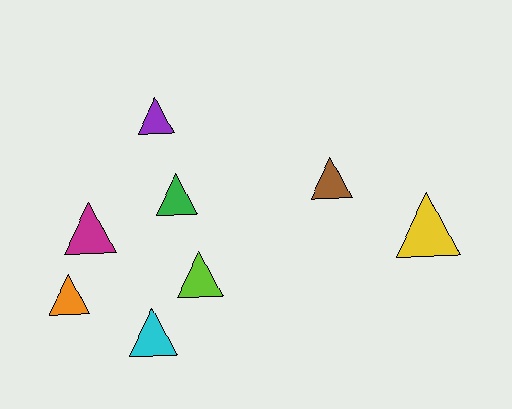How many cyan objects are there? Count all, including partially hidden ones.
There is 1 cyan object.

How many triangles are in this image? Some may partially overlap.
There are 8 triangles.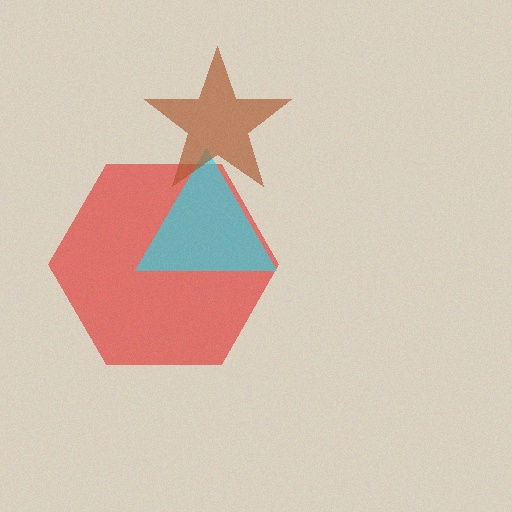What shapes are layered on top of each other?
The layered shapes are: a red hexagon, a cyan triangle, a brown star.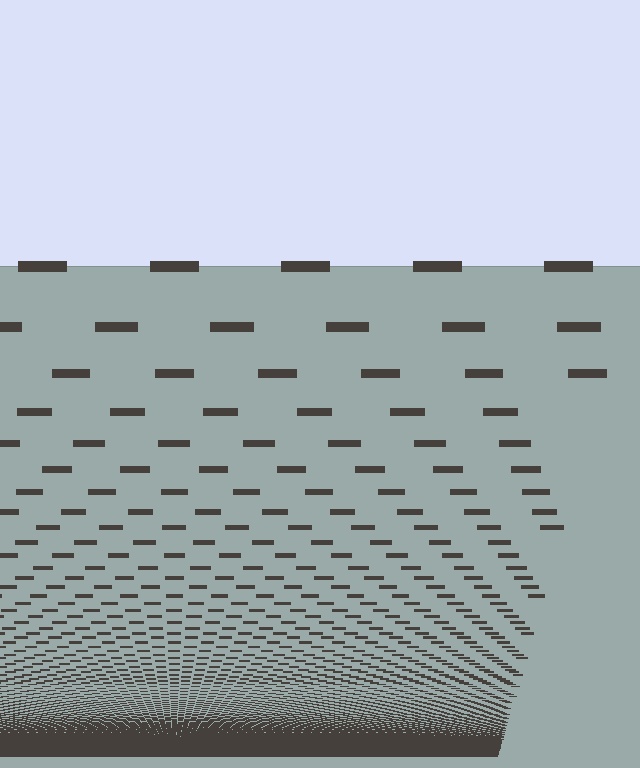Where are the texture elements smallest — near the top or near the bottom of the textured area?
Near the bottom.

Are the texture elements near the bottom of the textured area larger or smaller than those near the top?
Smaller. The gradient is inverted — elements near the bottom are smaller and denser.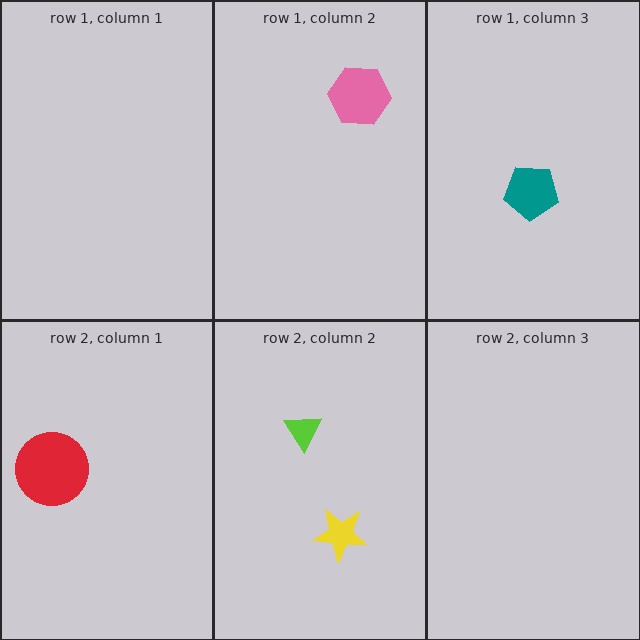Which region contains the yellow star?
The row 2, column 2 region.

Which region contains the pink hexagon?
The row 1, column 2 region.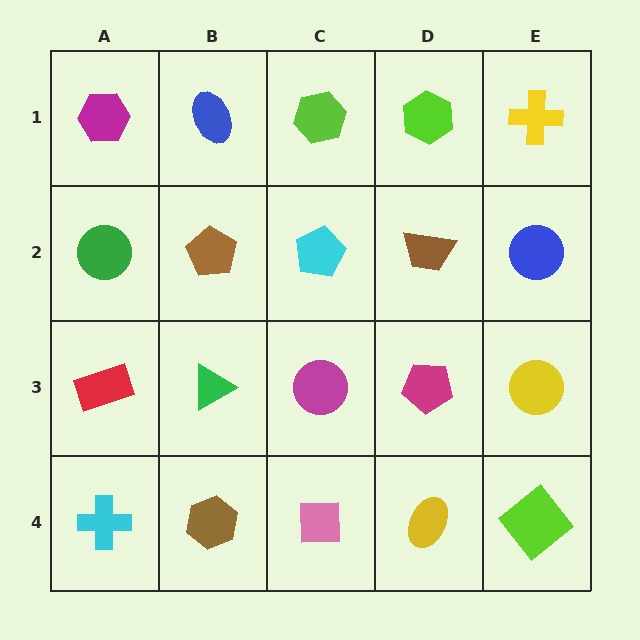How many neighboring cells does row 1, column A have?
2.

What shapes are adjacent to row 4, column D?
A magenta pentagon (row 3, column D), a pink square (row 4, column C), a lime diamond (row 4, column E).